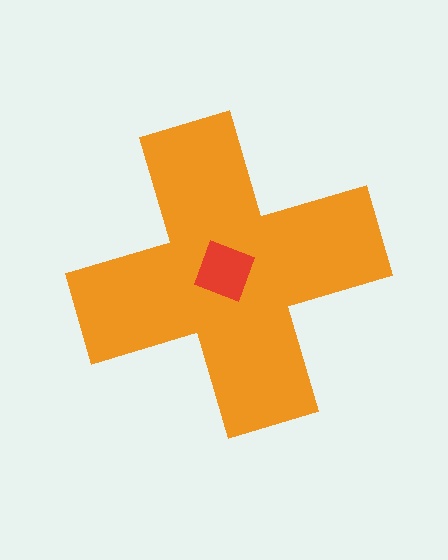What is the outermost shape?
The orange cross.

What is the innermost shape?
The red square.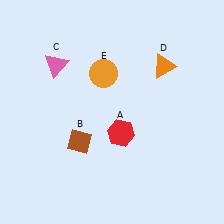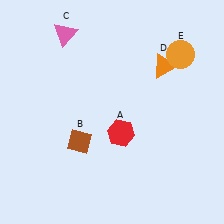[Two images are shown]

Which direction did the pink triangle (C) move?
The pink triangle (C) moved up.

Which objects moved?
The objects that moved are: the pink triangle (C), the orange circle (E).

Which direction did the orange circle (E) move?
The orange circle (E) moved right.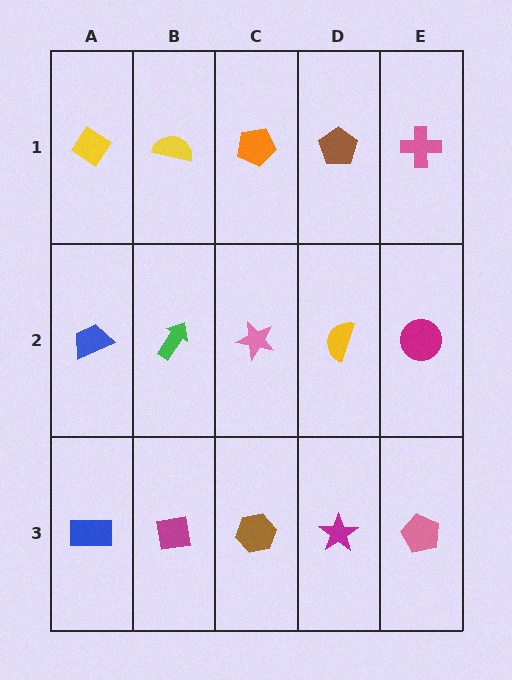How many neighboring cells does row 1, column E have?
2.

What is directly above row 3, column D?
A yellow semicircle.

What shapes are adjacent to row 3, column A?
A blue trapezoid (row 2, column A), a magenta square (row 3, column B).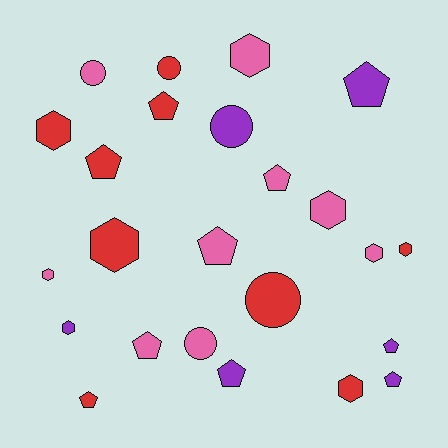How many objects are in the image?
There are 24 objects.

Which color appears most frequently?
Red, with 9 objects.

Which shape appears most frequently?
Pentagon, with 10 objects.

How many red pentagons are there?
There are 3 red pentagons.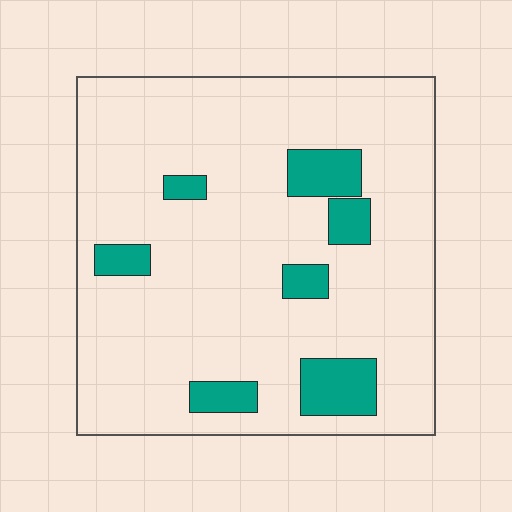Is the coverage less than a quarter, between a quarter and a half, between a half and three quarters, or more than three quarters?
Less than a quarter.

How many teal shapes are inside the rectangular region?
7.